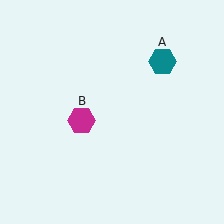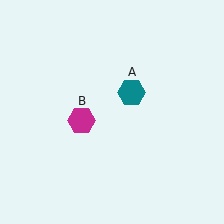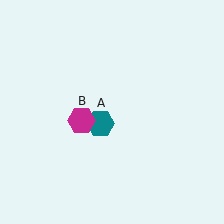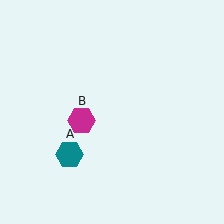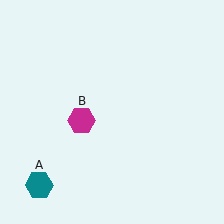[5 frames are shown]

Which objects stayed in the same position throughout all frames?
Magenta hexagon (object B) remained stationary.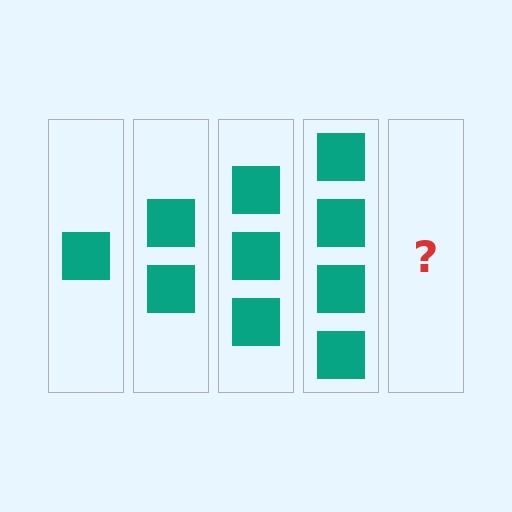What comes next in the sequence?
The next element should be 5 squares.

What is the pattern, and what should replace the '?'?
The pattern is that each step adds one more square. The '?' should be 5 squares.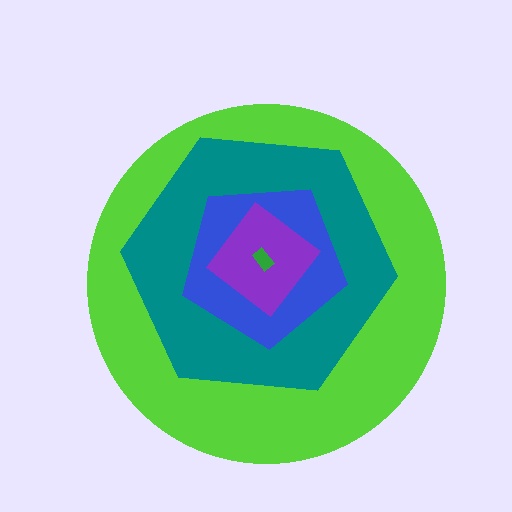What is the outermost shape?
The lime circle.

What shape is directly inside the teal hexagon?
The blue pentagon.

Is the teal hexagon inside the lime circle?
Yes.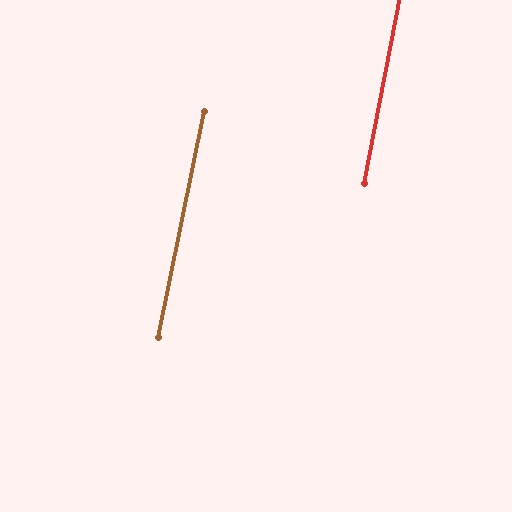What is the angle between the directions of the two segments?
Approximately 1 degree.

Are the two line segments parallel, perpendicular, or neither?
Parallel — their directions differ by only 0.7°.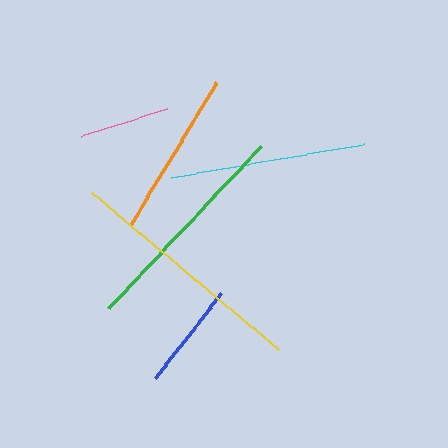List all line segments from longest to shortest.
From longest to shortest: yellow, green, cyan, orange, blue, pink.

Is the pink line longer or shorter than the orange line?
The orange line is longer than the pink line.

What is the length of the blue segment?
The blue segment is approximately 108 pixels long.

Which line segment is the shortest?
The pink line is the shortest at approximately 90 pixels.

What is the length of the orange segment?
The orange segment is approximately 166 pixels long.